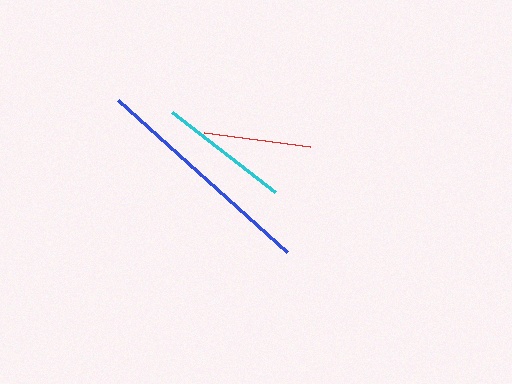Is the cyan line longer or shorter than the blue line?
The blue line is longer than the cyan line.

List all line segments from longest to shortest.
From longest to shortest: blue, cyan, red.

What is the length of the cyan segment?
The cyan segment is approximately 131 pixels long.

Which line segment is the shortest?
The red line is the shortest at approximately 107 pixels.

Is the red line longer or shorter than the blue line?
The blue line is longer than the red line.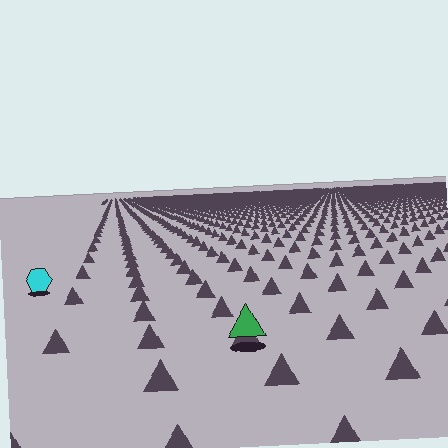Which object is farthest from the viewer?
The cyan hexagon is farthest from the viewer. It appears smaller and the ground texture around it is denser.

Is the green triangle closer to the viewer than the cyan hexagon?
Yes. The green triangle is closer — you can tell from the texture gradient: the ground texture is coarser near it.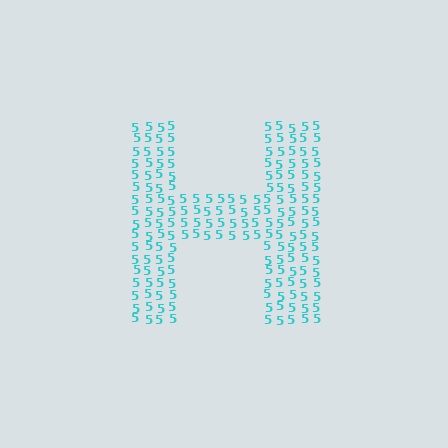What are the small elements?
The small elements are digit 5's.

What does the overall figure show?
The overall figure shows the letter H.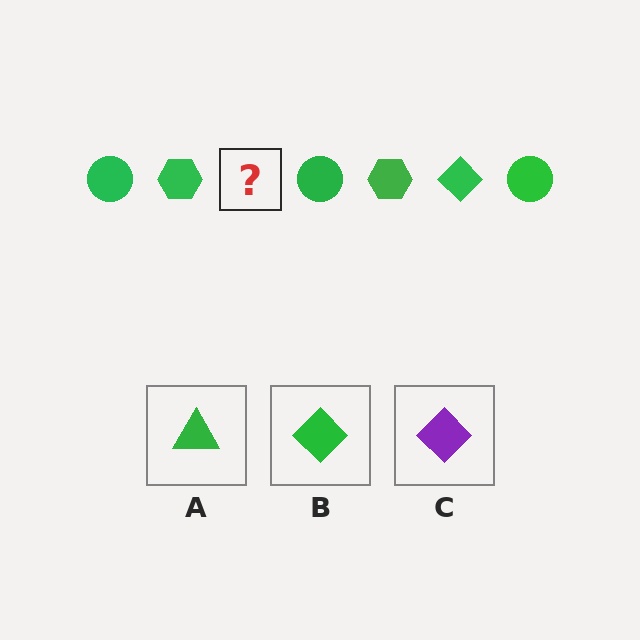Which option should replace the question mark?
Option B.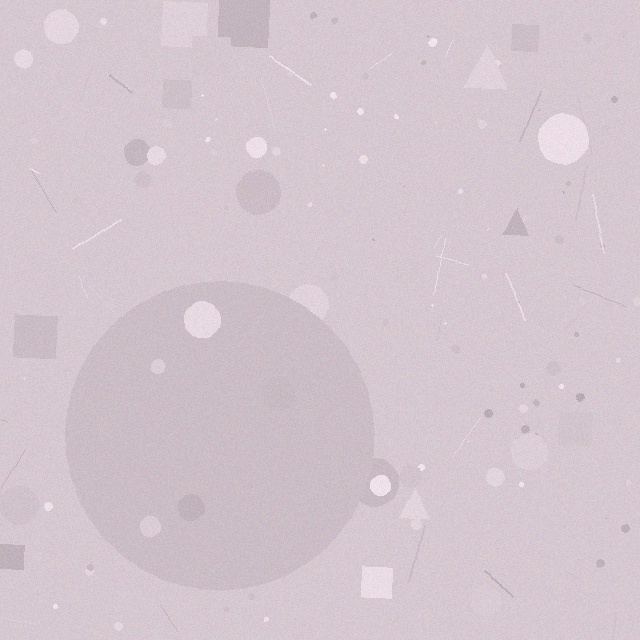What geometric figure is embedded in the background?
A circle is embedded in the background.